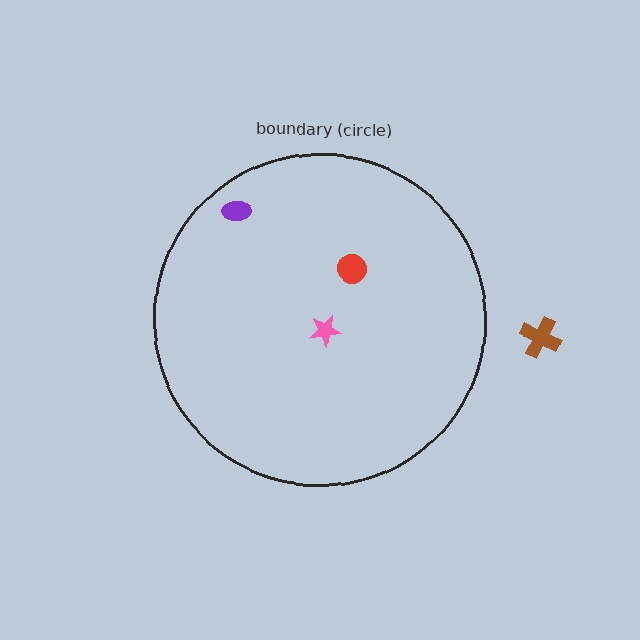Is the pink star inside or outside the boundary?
Inside.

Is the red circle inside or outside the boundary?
Inside.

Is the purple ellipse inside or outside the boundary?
Inside.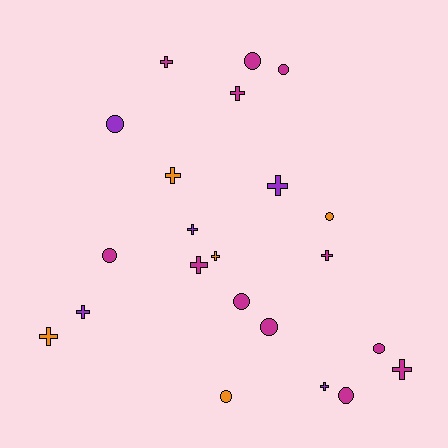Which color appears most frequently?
Magenta, with 12 objects.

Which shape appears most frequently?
Cross, with 12 objects.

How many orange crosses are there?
There are 3 orange crosses.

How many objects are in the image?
There are 22 objects.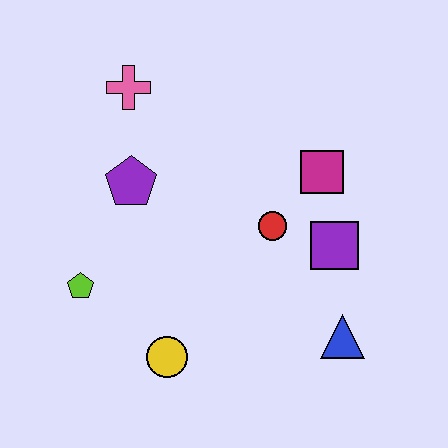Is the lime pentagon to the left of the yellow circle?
Yes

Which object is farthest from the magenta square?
The lime pentagon is farthest from the magenta square.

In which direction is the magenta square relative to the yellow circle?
The magenta square is above the yellow circle.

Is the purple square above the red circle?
No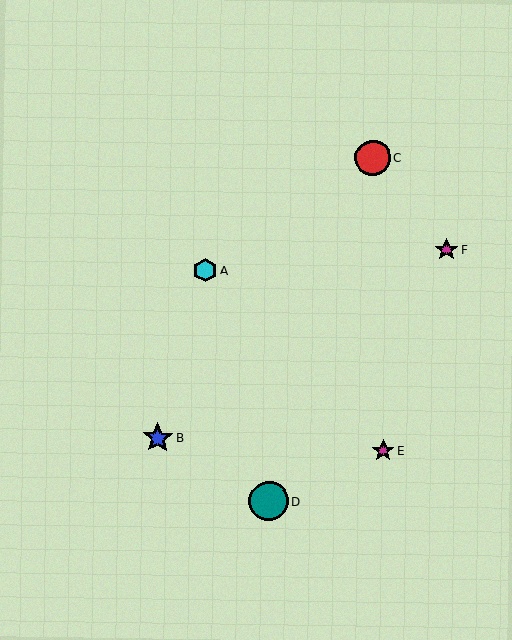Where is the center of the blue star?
The center of the blue star is at (158, 438).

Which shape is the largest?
The teal circle (labeled D) is the largest.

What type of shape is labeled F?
Shape F is a magenta star.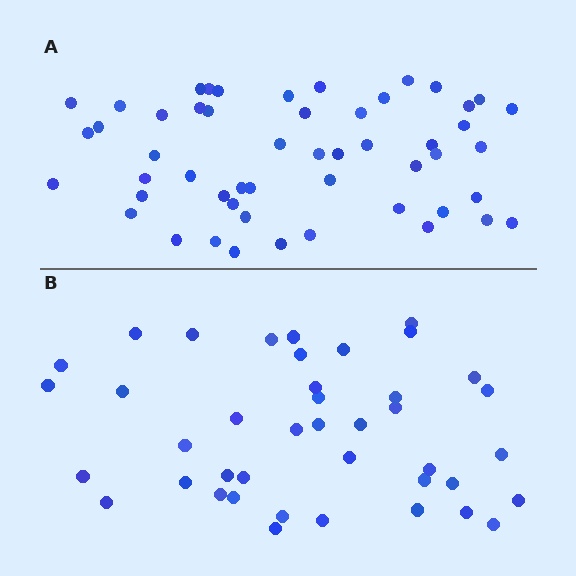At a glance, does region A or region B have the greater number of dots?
Region A (the top region) has more dots.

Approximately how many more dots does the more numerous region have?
Region A has roughly 12 or so more dots than region B.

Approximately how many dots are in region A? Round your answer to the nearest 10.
About 50 dots. (The exact count is 52, which rounds to 50.)